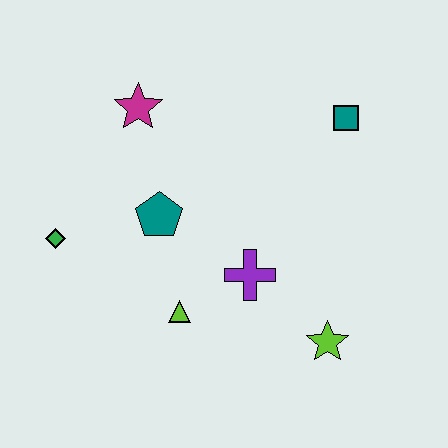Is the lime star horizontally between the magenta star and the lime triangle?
No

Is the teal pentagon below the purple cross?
No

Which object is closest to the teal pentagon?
The lime triangle is closest to the teal pentagon.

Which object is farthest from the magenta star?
The lime star is farthest from the magenta star.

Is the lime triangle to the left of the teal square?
Yes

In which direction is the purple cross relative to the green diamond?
The purple cross is to the right of the green diamond.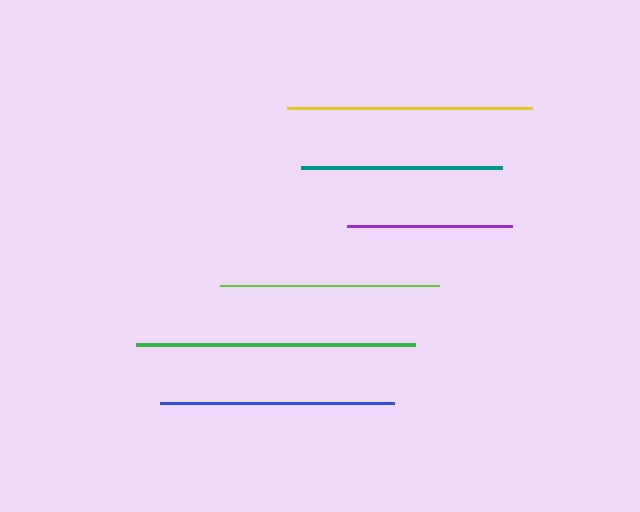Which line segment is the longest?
The green line is the longest at approximately 279 pixels.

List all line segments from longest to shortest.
From longest to shortest: green, yellow, blue, lime, teal, purple.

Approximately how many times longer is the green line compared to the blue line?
The green line is approximately 1.2 times the length of the blue line.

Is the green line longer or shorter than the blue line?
The green line is longer than the blue line.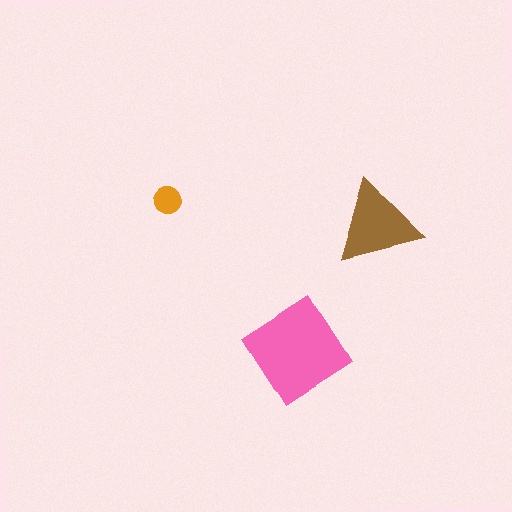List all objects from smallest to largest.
The orange circle, the brown triangle, the pink diamond.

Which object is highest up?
The orange circle is topmost.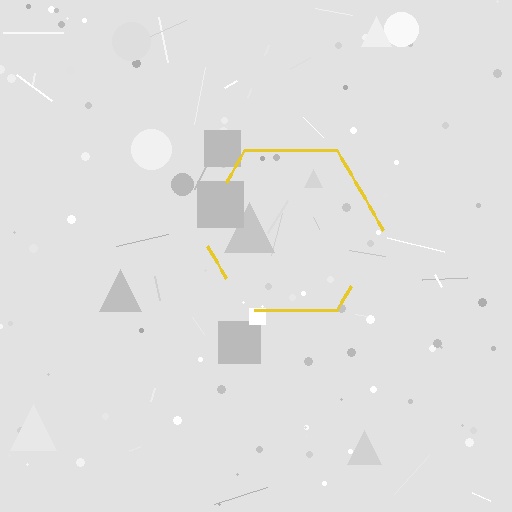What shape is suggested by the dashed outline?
The dashed outline suggests a hexagon.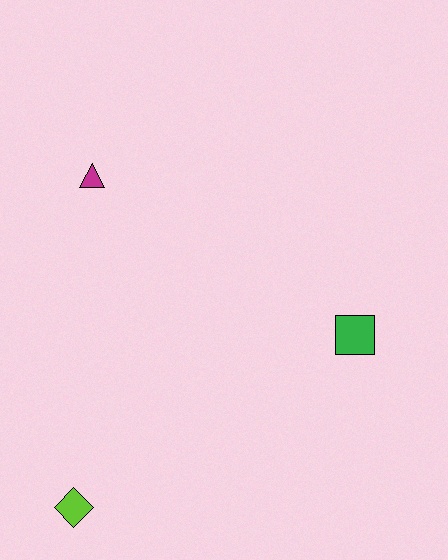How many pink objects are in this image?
There are no pink objects.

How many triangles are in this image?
There is 1 triangle.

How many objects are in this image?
There are 3 objects.